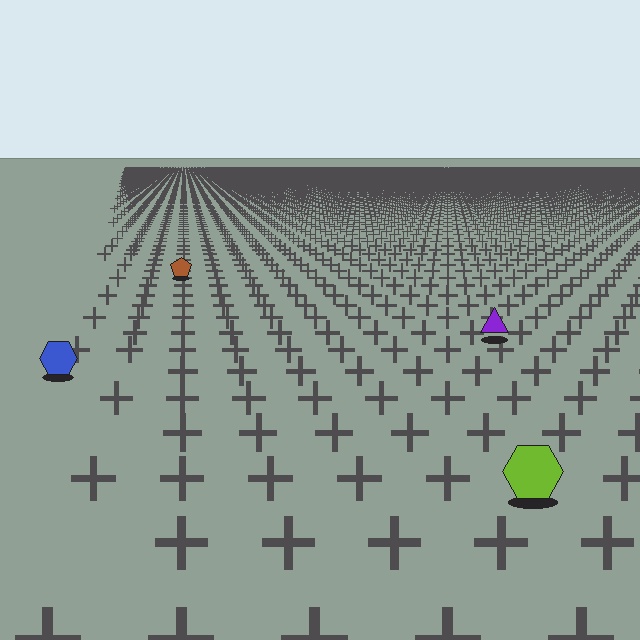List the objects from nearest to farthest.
From nearest to farthest: the lime hexagon, the blue hexagon, the purple triangle, the brown pentagon.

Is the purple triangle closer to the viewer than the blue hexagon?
No. The blue hexagon is closer — you can tell from the texture gradient: the ground texture is coarser near it.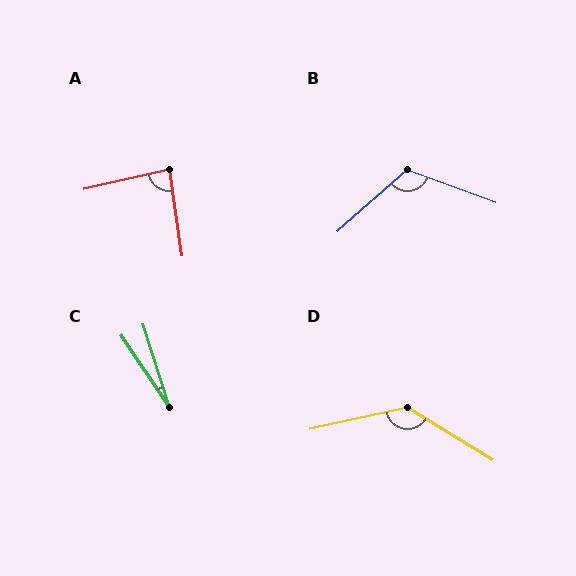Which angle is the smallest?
C, at approximately 16 degrees.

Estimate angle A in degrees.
Approximately 85 degrees.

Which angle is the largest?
D, at approximately 136 degrees.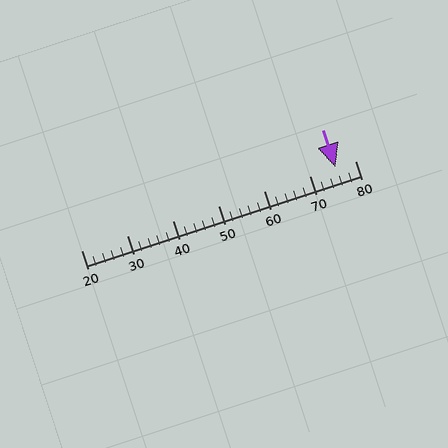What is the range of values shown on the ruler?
The ruler shows values from 20 to 80.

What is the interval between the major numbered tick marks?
The major tick marks are spaced 10 units apart.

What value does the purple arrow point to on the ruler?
The purple arrow points to approximately 76.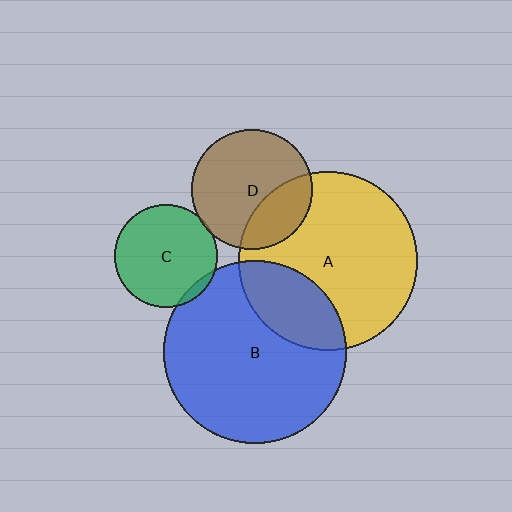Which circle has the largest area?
Circle B (blue).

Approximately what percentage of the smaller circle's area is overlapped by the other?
Approximately 30%.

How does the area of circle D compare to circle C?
Approximately 1.4 times.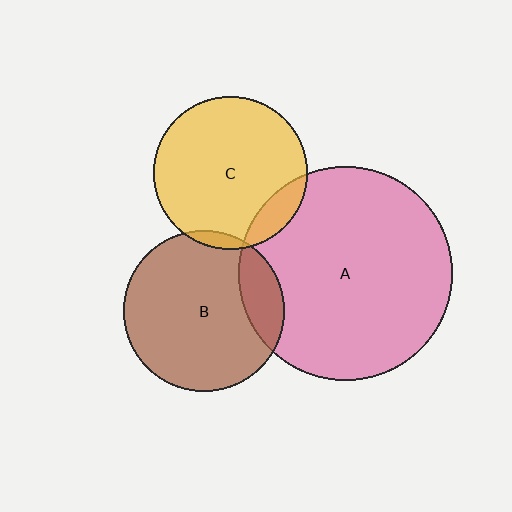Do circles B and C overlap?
Yes.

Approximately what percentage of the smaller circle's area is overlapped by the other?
Approximately 5%.